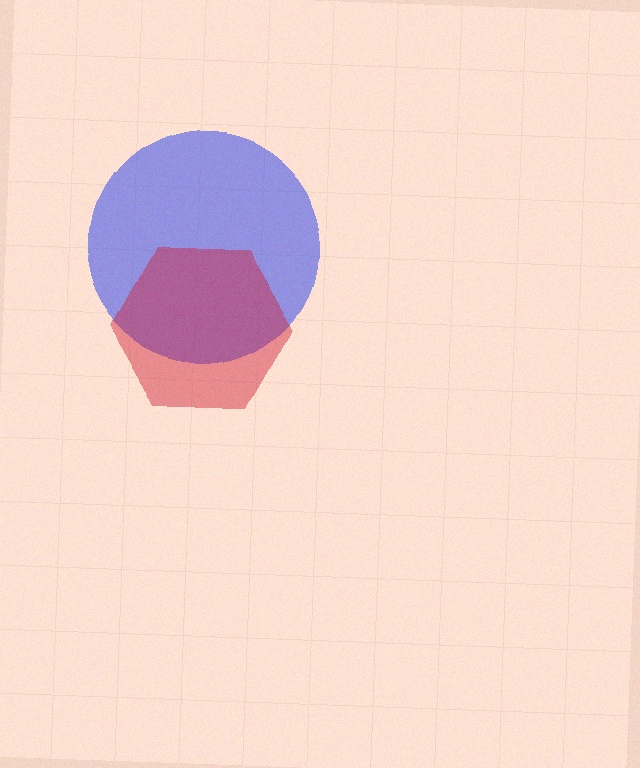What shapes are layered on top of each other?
The layered shapes are: a blue circle, a red hexagon.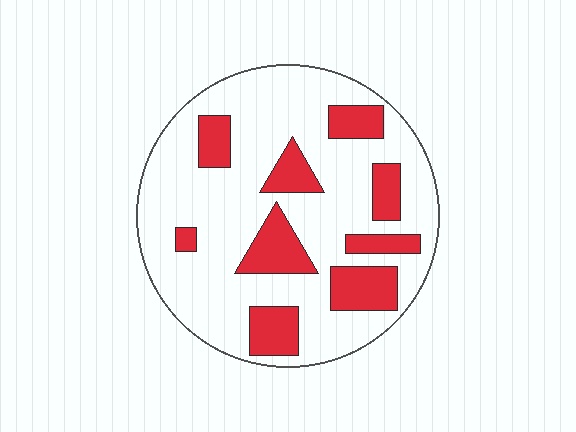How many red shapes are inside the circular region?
9.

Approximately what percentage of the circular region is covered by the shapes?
Approximately 25%.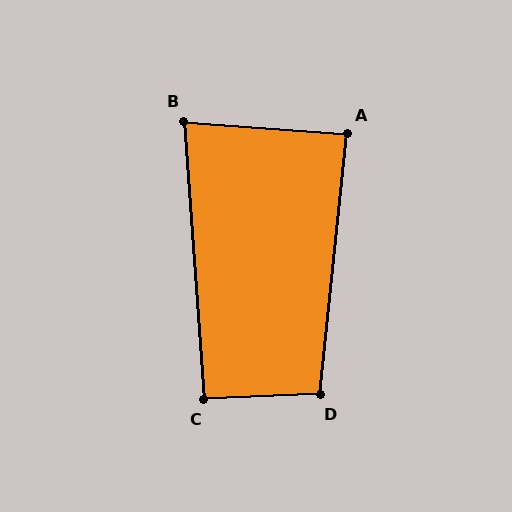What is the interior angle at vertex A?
Approximately 88 degrees (approximately right).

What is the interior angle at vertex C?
Approximately 92 degrees (approximately right).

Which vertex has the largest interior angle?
D, at approximately 98 degrees.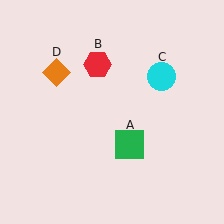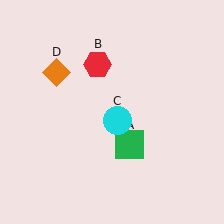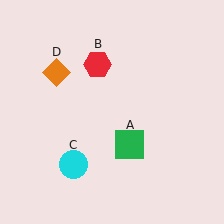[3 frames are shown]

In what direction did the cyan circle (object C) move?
The cyan circle (object C) moved down and to the left.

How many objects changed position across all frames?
1 object changed position: cyan circle (object C).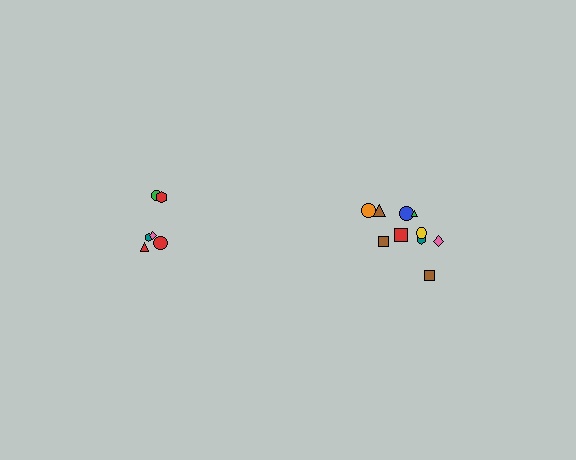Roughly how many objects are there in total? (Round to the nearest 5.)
Roughly 15 objects in total.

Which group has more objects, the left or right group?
The right group.